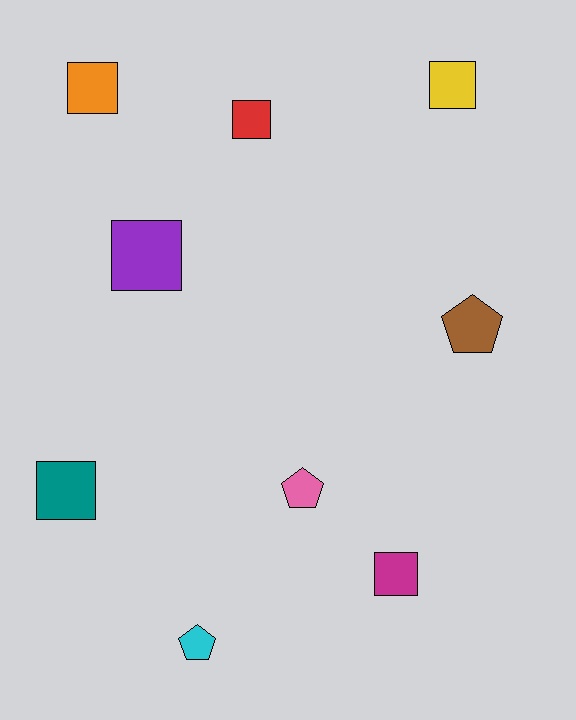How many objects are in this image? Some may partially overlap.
There are 9 objects.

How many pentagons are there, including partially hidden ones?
There are 3 pentagons.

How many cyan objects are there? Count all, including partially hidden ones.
There is 1 cyan object.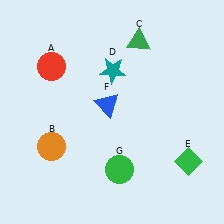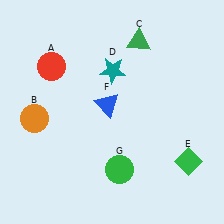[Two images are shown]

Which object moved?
The orange circle (B) moved up.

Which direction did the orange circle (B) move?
The orange circle (B) moved up.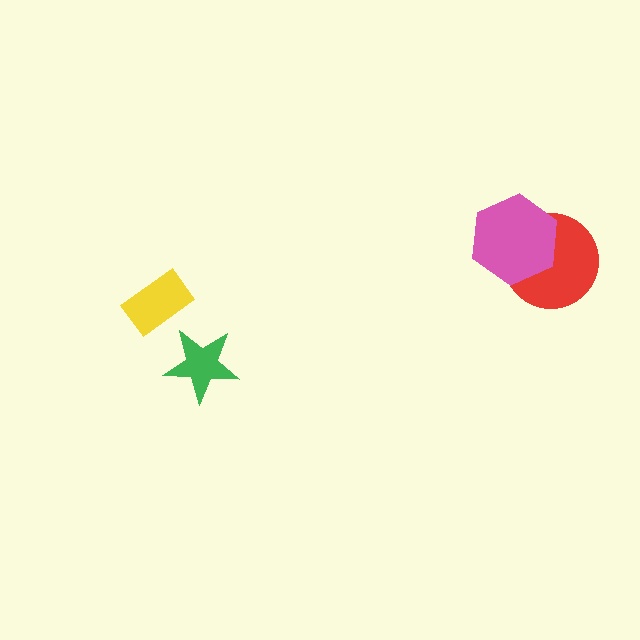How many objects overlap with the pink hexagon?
1 object overlaps with the pink hexagon.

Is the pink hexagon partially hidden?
No, no other shape covers it.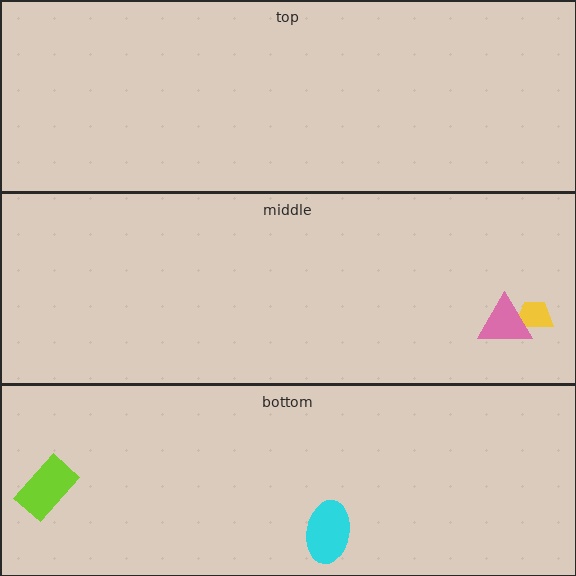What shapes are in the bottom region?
The cyan ellipse, the lime rectangle.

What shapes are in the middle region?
The yellow trapezoid, the pink triangle.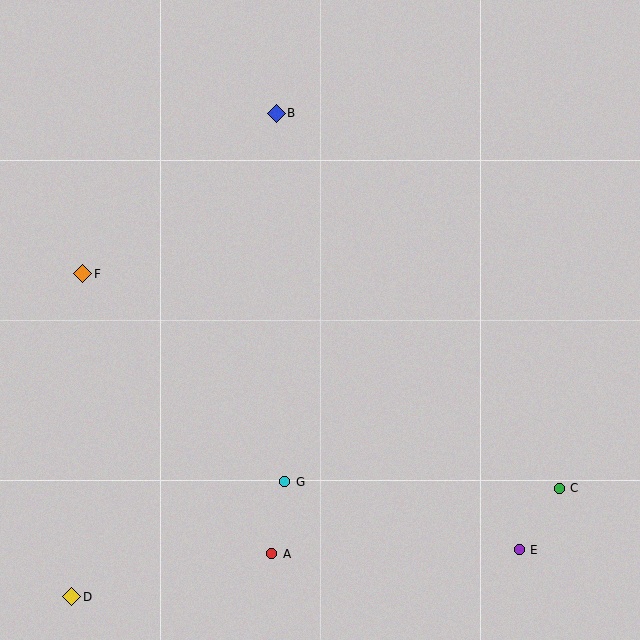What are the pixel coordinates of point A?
Point A is at (272, 554).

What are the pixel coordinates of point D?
Point D is at (72, 597).